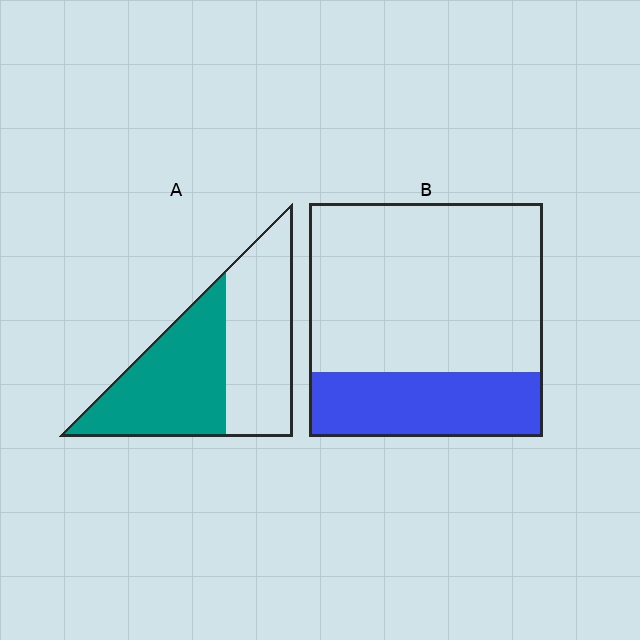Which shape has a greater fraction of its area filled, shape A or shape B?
Shape A.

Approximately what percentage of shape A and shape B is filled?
A is approximately 50% and B is approximately 30%.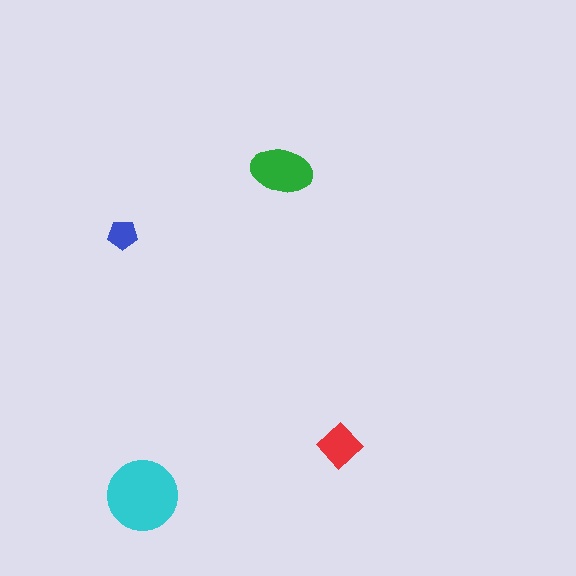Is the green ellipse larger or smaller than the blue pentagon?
Larger.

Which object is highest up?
The green ellipse is topmost.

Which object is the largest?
The cyan circle.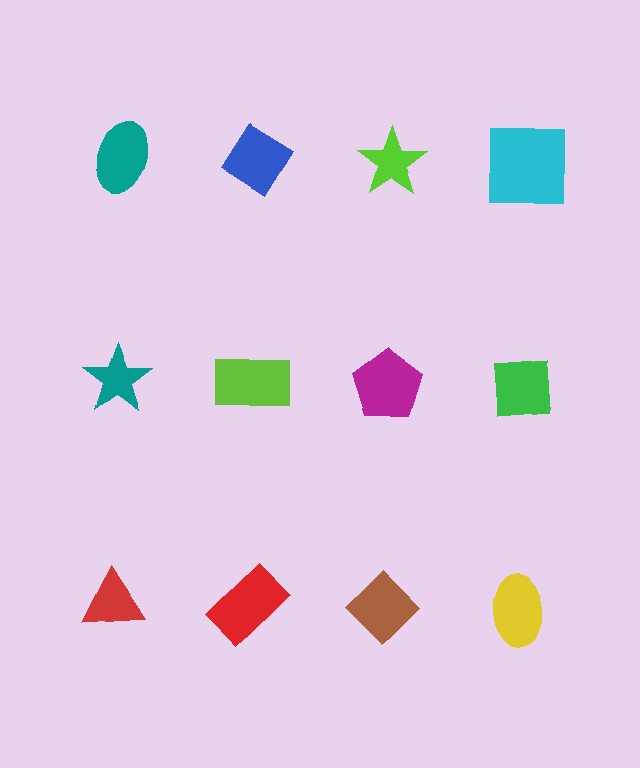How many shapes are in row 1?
4 shapes.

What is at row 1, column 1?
A teal ellipse.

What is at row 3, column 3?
A brown diamond.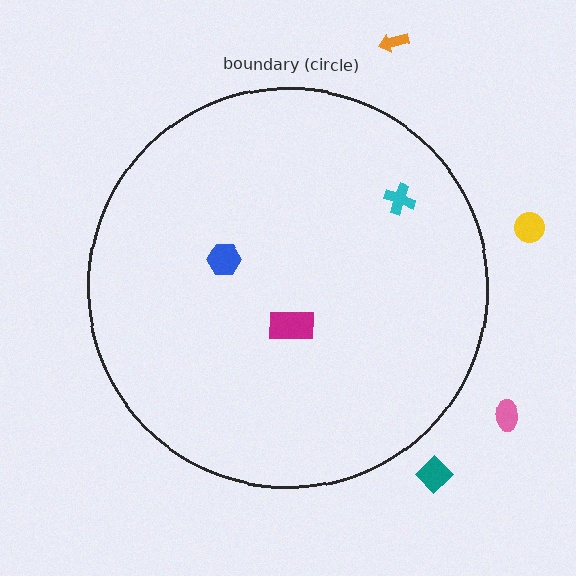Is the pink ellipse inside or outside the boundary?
Outside.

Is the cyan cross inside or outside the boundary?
Inside.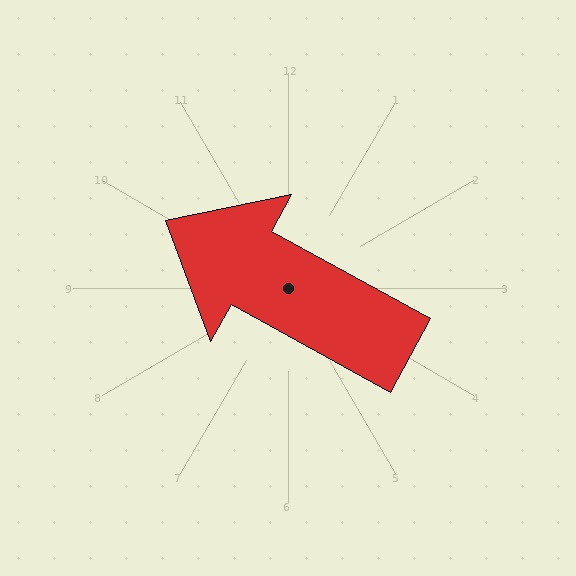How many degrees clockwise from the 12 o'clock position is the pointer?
Approximately 299 degrees.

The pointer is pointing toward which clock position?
Roughly 10 o'clock.